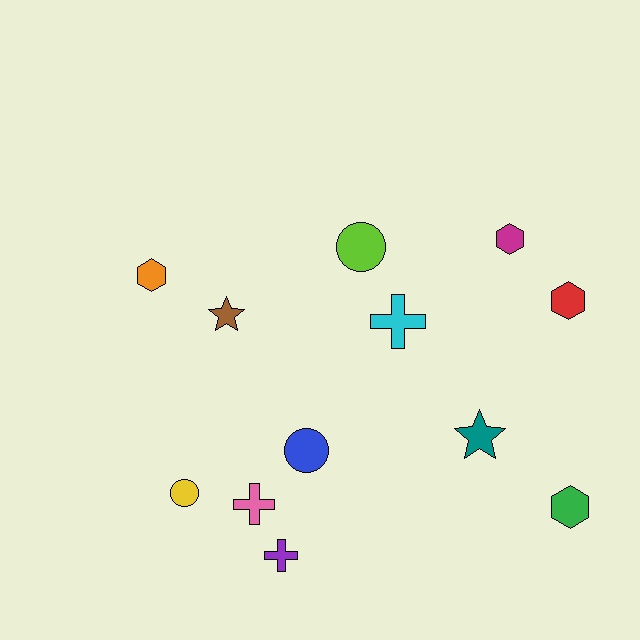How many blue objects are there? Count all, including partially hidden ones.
There is 1 blue object.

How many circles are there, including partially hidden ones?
There are 3 circles.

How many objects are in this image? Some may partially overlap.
There are 12 objects.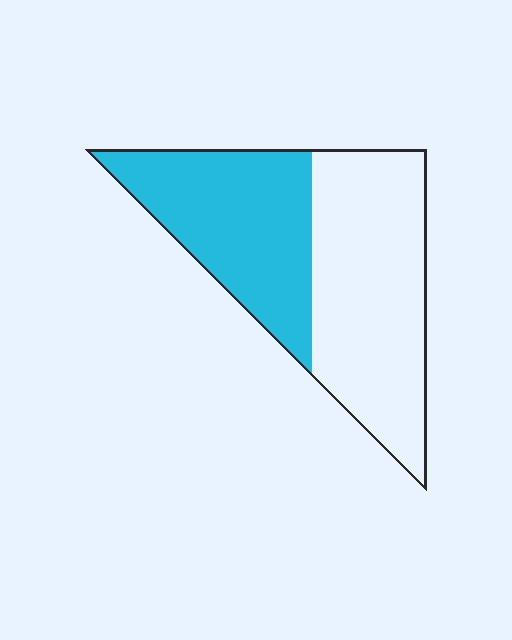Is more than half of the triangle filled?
No.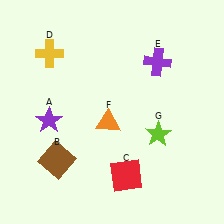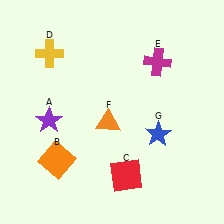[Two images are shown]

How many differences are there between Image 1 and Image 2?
There are 3 differences between the two images.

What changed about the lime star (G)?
In Image 1, G is lime. In Image 2, it changed to blue.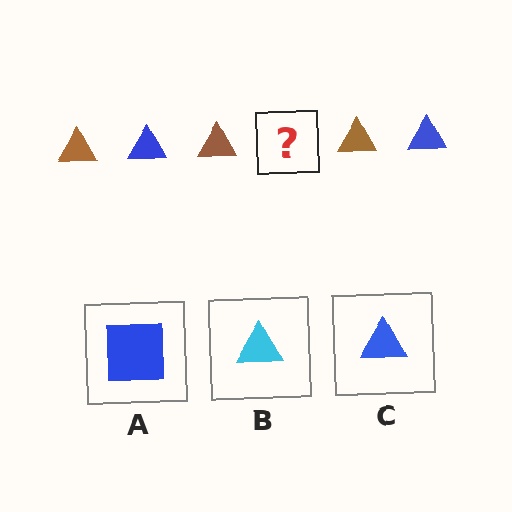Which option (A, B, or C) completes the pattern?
C.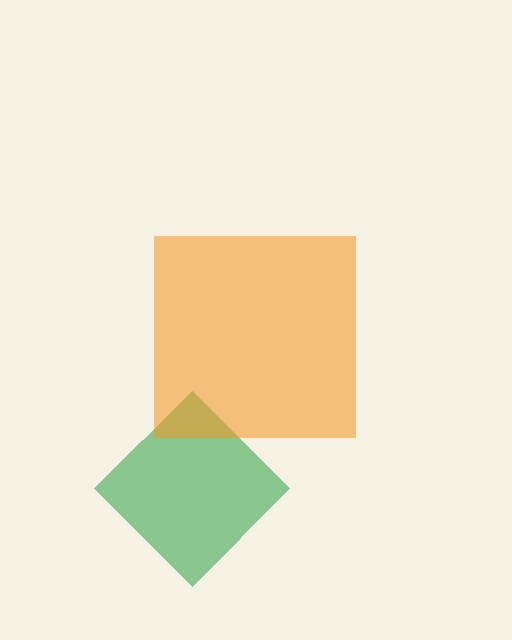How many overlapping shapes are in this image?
There are 2 overlapping shapes in the image.